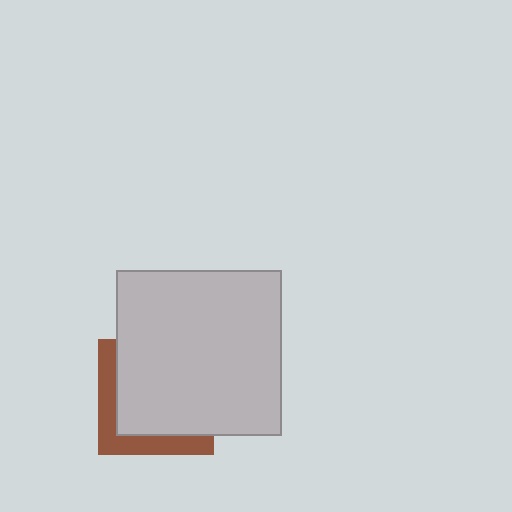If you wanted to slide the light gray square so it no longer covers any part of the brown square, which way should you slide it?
Slide it toward the upper-right — that is the most direct way to separate the two shapes.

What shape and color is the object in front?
The object in front is a light gray square.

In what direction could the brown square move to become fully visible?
The brown square could move toward the lower-left. That would shift it out from behind the light gray square entirely.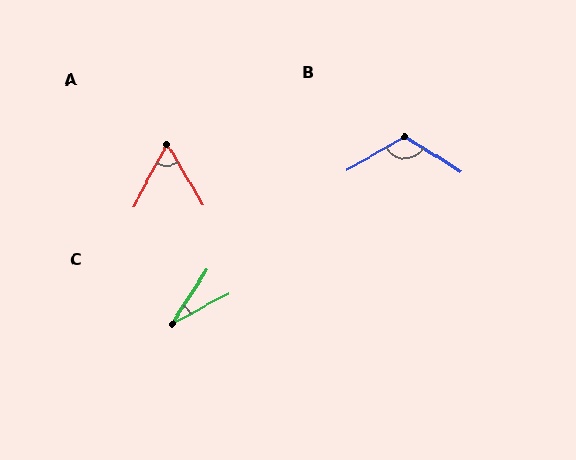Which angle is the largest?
B, at approximately 119 degrees.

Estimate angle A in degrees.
Approximately 58 degrees.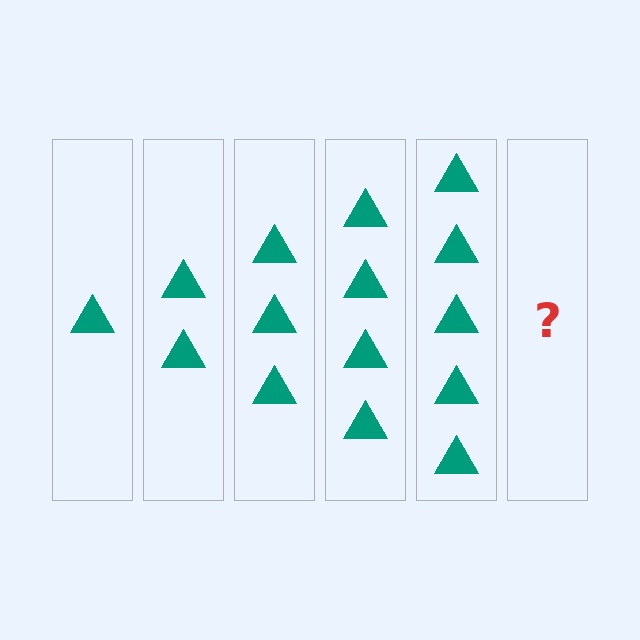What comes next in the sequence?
The next element should be 6 triangles.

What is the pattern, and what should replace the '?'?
The pattern is that each step adds one more triangle. The '?' should be 6 triangles.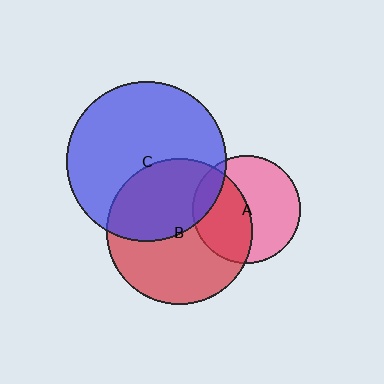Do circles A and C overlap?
Yes.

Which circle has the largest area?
Circle C (blue).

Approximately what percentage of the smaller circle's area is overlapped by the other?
Approximately 15%.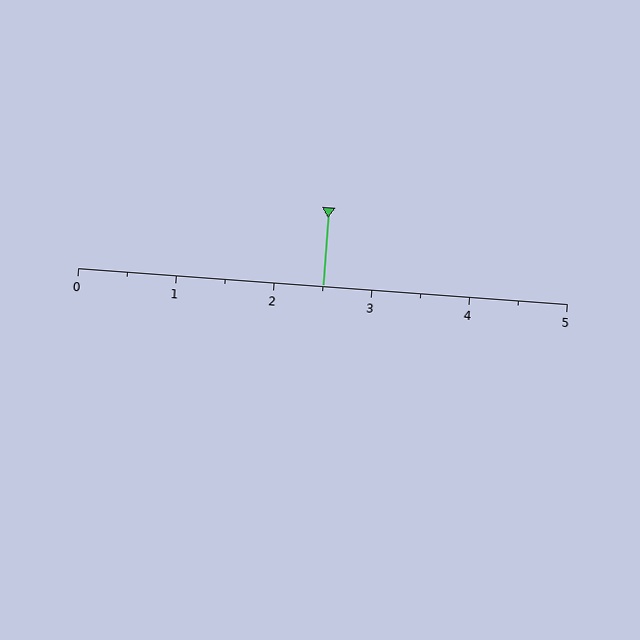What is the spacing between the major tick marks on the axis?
The major ticks are spaced 1 apart.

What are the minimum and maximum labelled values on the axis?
The axis runs from 0 to 5.